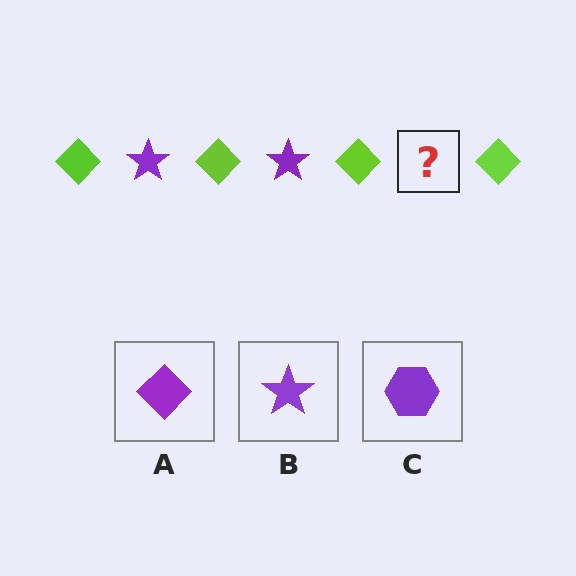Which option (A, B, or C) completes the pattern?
B.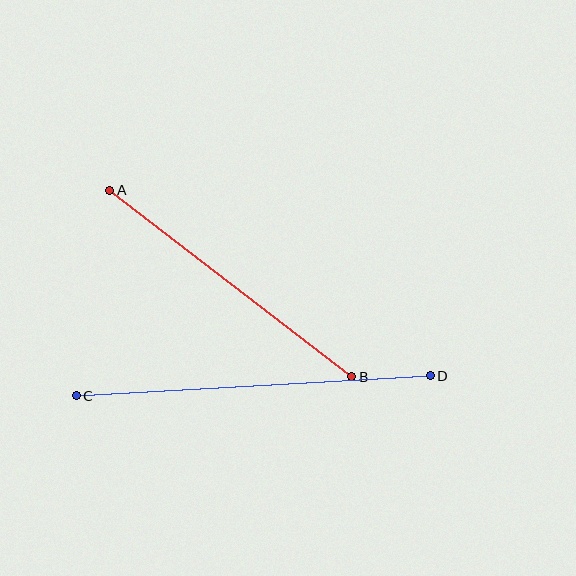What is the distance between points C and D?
The distance is approximately 355 pixels.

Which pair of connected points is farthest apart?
Points C and D are farthest apart.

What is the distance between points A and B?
The distance is approximately 305 pixels.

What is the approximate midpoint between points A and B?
The midpoint is at approximately (231, 284) pixels.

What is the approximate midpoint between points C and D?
The midpoint is at approximately (253, 386) pixels.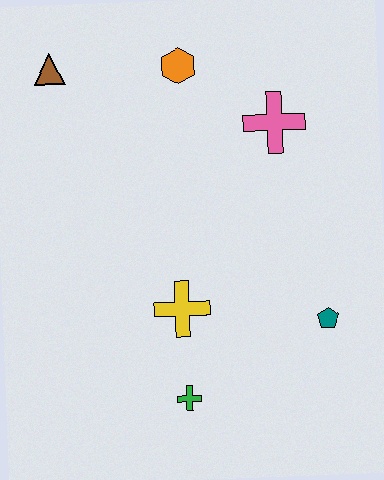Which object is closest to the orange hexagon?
The pink cross is closest to the orange hexagon.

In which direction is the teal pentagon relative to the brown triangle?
The teal pentagon is to the right of the brown triangle.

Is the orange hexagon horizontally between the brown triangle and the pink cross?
Yes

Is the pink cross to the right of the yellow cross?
Yes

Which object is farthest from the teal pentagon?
The brown triangle is farthest from the teal pentagon.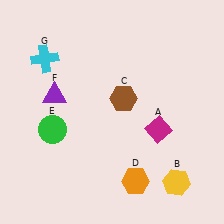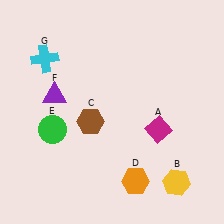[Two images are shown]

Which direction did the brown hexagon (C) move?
The brown hexagon (C) moved left.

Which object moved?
The brown hexagon (C) moved left.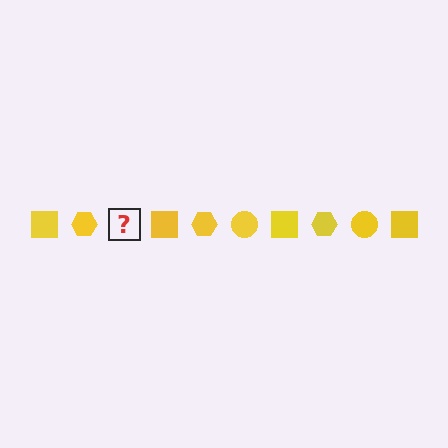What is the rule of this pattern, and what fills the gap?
The rule is that the pattern cycles through square, hexagon, circle shapes in yellow. The gap should be filled with a yellow circle.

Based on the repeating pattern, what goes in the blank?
The blank should be a yellow circle.